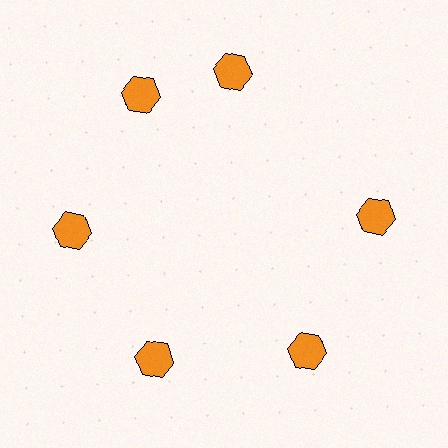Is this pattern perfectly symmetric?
No. The 6 orange hexagons are arranged in a ring, but one element near the 1 o'clock position is rotated out of alignment along the ring, breaking the 6-fold rotational symmetry.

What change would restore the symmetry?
The symmetry would be restored by rotating it back into even spacing with its neighbors so that all 6 hexagons sit at equal angles and equal distance from the center.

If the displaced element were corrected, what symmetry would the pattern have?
It would have 6-fold rotational symmetry — the pattern would map onto itself every 60 degrees.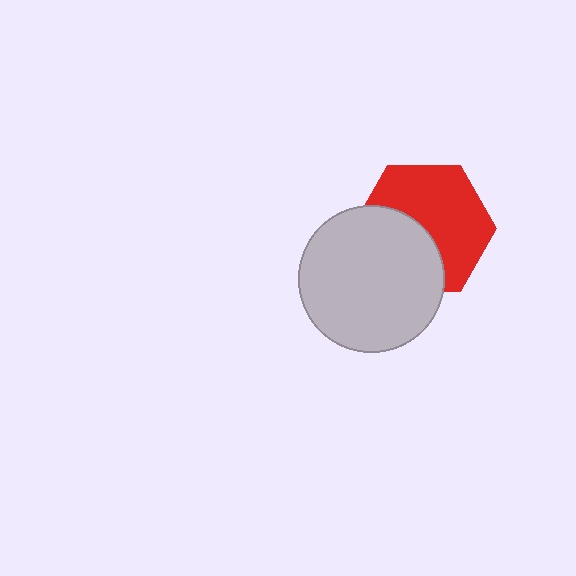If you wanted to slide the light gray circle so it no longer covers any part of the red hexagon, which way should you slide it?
Slide it toward the lower-left — that is the most direct way to separate the two shapes.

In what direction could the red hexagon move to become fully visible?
The red hexagon could move toward the upper-right. That would shift it out from behind the light gray circle entirely.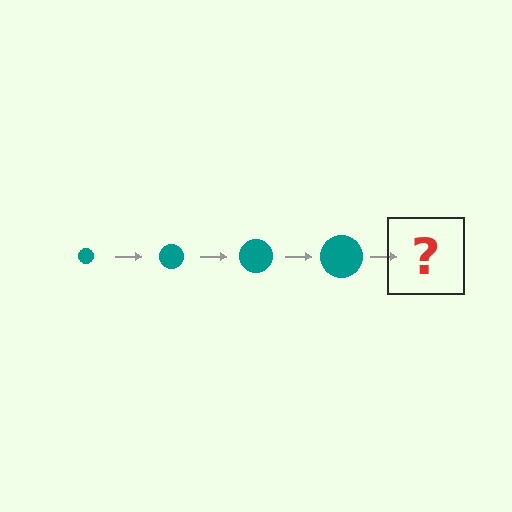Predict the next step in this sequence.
The next step is a teal circle, larger than the previous one.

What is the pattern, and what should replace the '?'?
The pattern is that the circle gets progressively larger each step. The '?' should be a teal circle, larger than the previous one.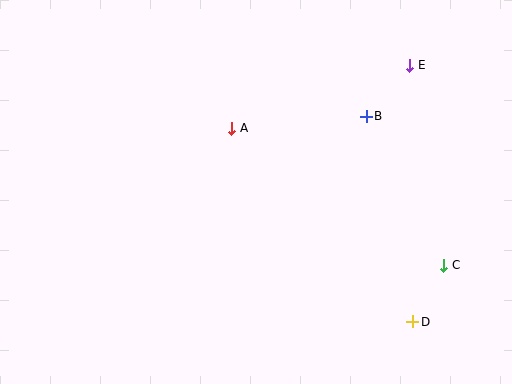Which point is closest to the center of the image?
Point A at (232, 128) is closest to the center.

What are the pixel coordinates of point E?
Point E is at (410, 65).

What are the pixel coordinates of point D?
Point D is at (412, 322).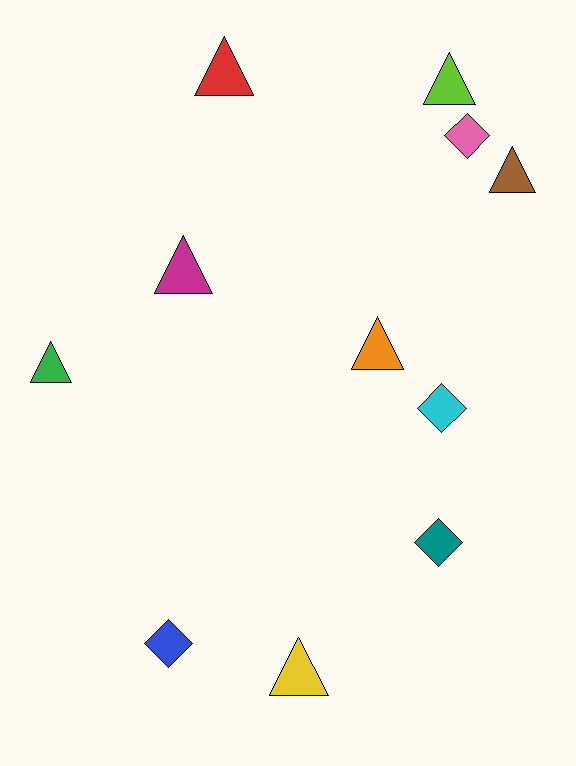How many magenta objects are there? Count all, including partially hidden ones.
There is 1 magenta object.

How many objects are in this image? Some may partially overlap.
There are 11 objects.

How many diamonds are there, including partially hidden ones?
There are 4 diamonds.